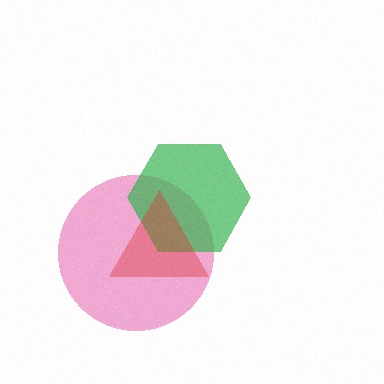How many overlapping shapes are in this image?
There are 3 overlapping shapes in the image.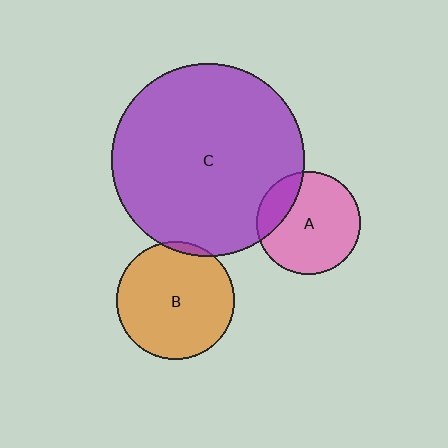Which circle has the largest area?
Circle C (purple).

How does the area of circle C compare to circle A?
Approximately 3.5 times.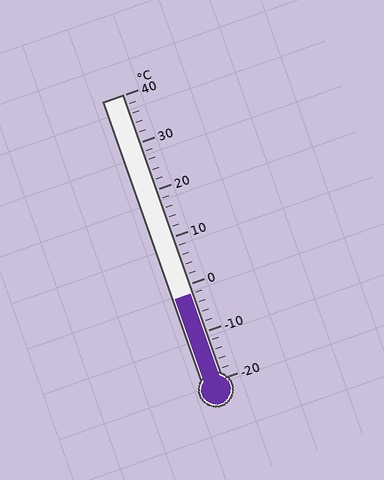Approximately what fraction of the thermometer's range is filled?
The thermometer is filled to approximately 30% of its range.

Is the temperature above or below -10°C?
The temperature is above -10°C.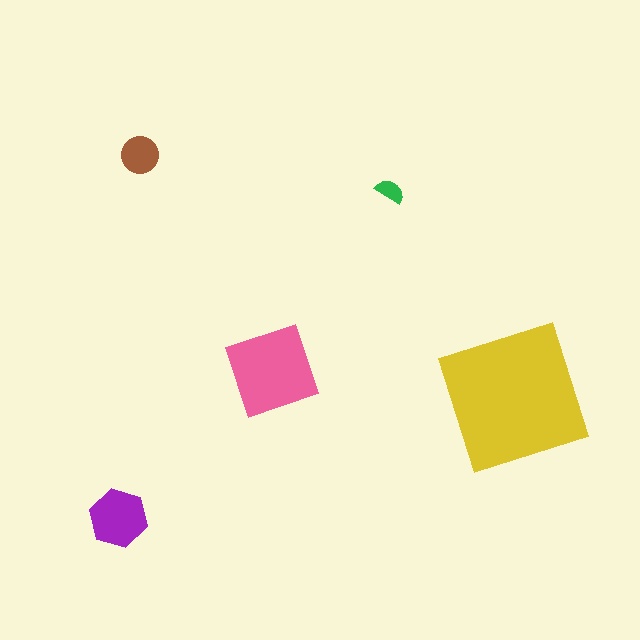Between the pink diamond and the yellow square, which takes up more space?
The yellow square.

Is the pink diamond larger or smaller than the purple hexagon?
Larger.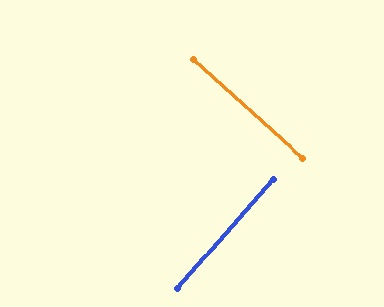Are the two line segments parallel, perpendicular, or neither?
Perpendicular — they meet at approximately 89°.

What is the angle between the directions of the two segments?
Approximately 89 degrees.